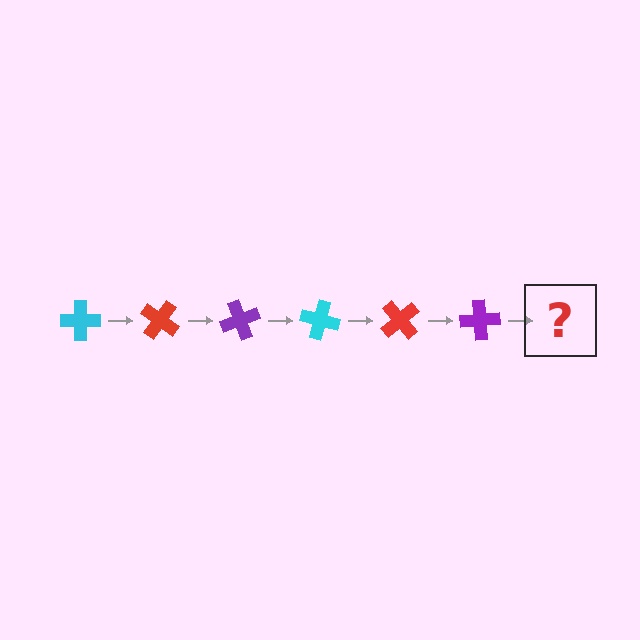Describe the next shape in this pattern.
It should be a cyan cross, rotated 210 degrees from the start.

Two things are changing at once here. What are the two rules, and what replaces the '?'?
The two rules are that it rotates 35 degrees each step and the color cycles through cyan, red, and purple. The '?' should be a cyan cross, rotated 210 degrees from the start.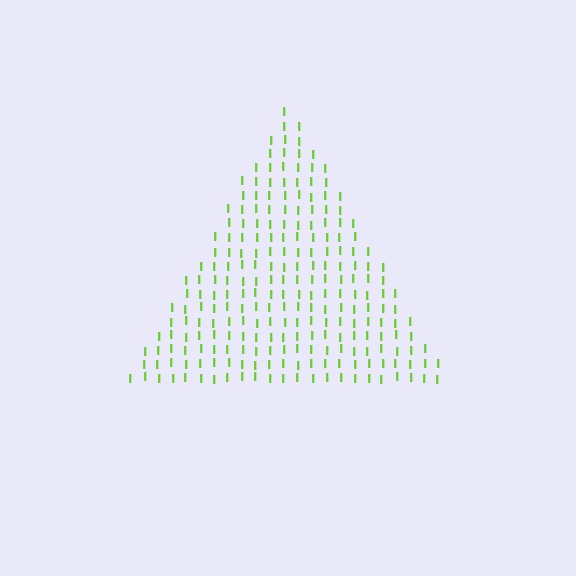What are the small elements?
The small elements are letter I's.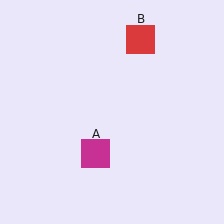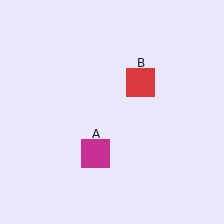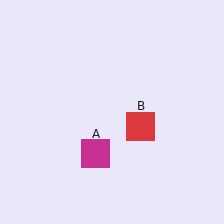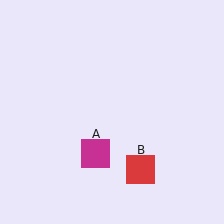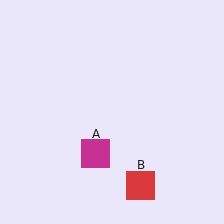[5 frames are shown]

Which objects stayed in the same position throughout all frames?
Magenta square (object A) remained stationary.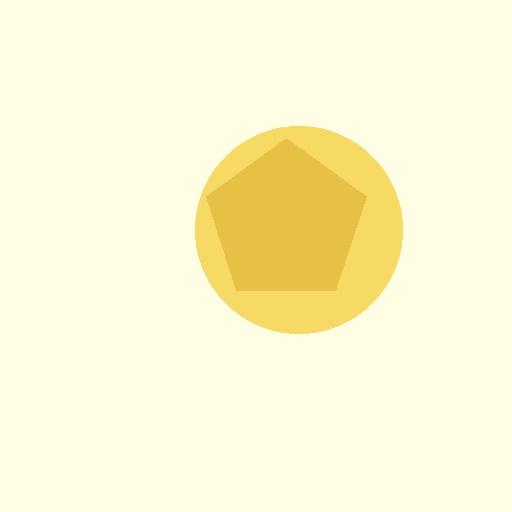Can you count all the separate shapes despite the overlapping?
Yes, there are 2 separate shapes.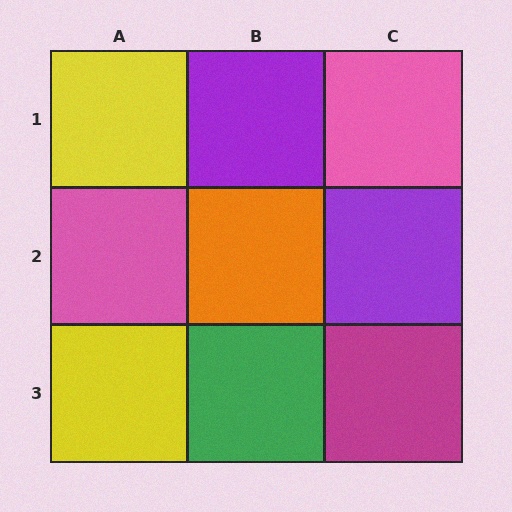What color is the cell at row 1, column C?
Pink.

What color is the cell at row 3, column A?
Yellow.